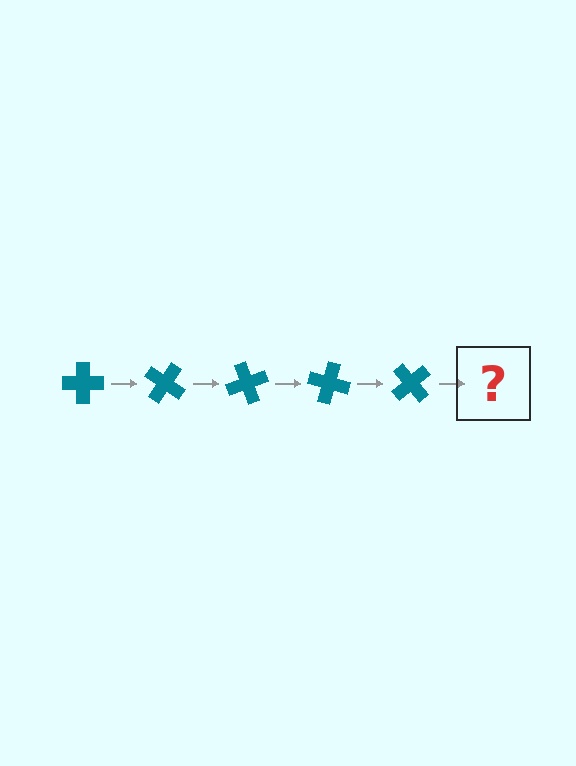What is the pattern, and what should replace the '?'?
The pattern is that the cross rotates 35 degrees each step. The '?' should be a teal cross rotated 175 degrees.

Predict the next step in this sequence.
The next step is a teal cross rotated 175 degrees.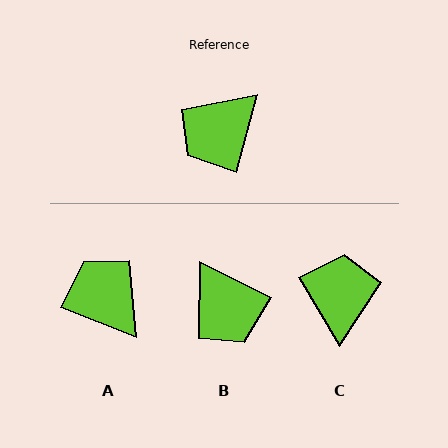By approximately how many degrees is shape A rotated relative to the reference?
Approximately 97 degrees clockwise.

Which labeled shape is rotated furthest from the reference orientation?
C, about 135 degrees away.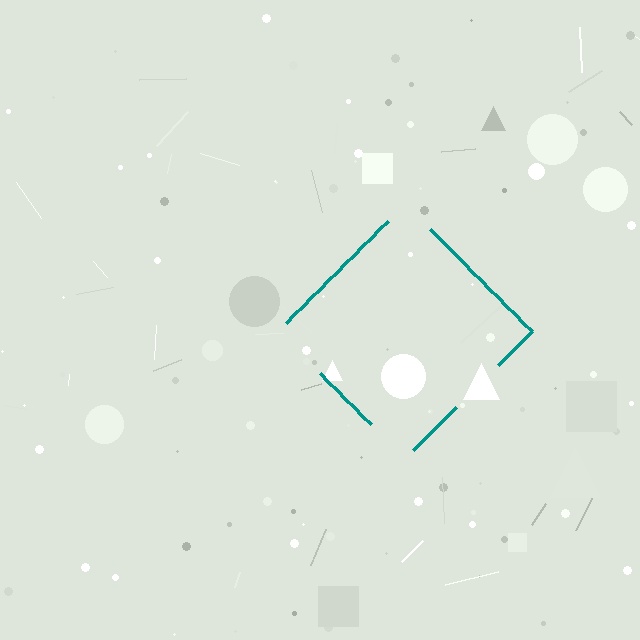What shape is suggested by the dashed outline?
The dashed outline suggests a diamond.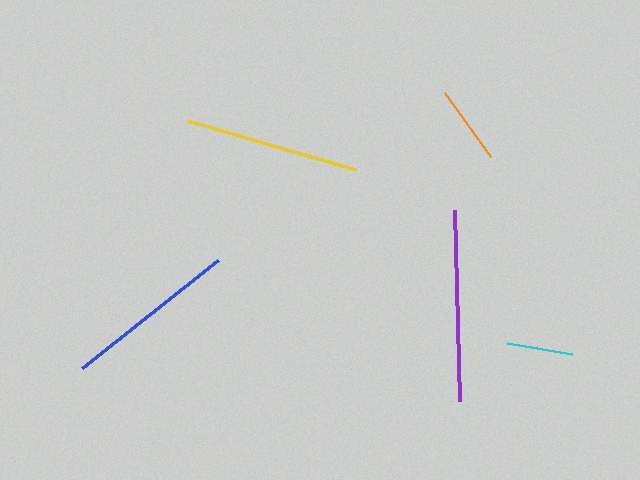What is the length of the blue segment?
The blue segment is approximately 174 pixels long.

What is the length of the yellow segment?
The yellow segment is approximately 176 pixels long.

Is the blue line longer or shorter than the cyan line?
The blue line is longer than the cyan line.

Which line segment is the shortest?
The cyan line is the shortest at approximately 66 pixels.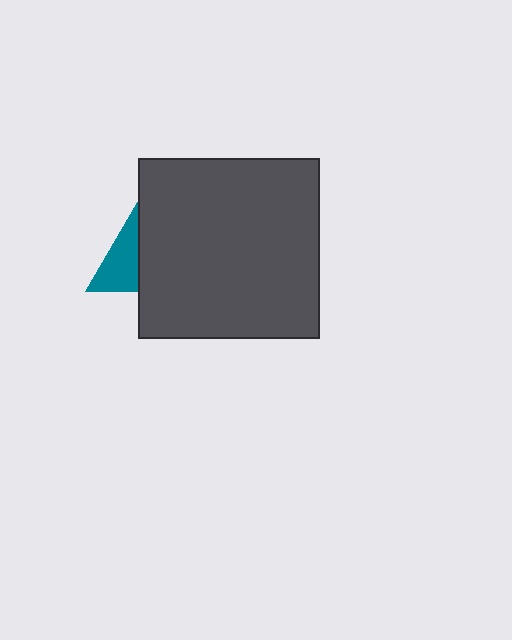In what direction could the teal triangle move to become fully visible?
The teal triangle could move left. That would shift it out from behind the dark gray square entirely.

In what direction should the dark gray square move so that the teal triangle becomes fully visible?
The dark gray square should move right. That is the shortest direction to clear the overlap and leave the teal triangle fully visible.